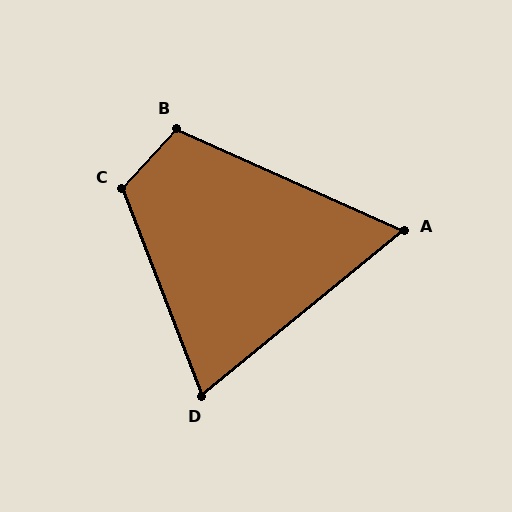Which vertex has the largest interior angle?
C, at approximately 117 degrees.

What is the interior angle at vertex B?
Approximately 108 degrees (obtuse).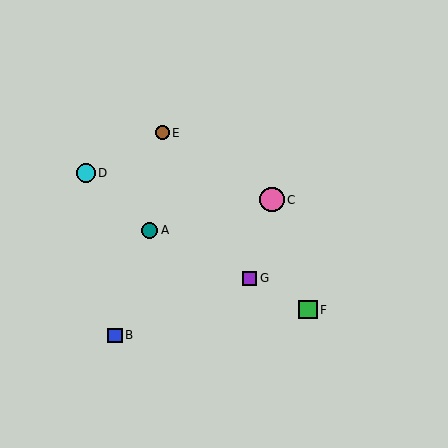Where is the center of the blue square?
The center of the blue square is at (115, 335).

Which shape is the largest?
The pink circle (labeled C) is the largest.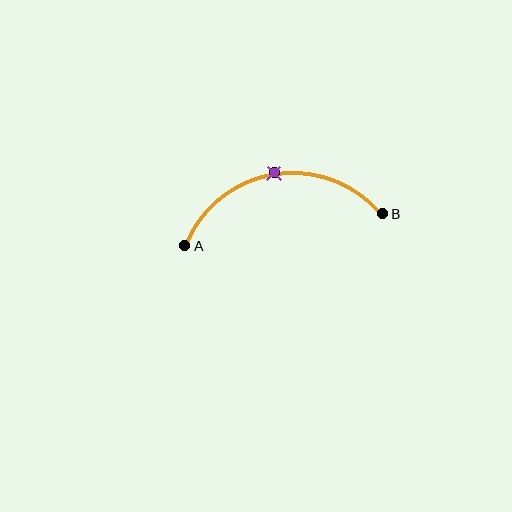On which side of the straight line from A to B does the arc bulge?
The arc bulges above the straight line connecting A and B.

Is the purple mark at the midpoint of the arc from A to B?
Yes. The purple mark lies on the arc at equal arc-length from both A and B — it is the arc midpoint.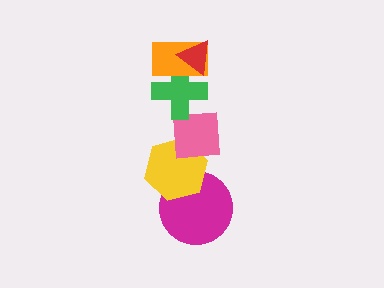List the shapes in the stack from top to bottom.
From top to bottom: the red triangle, the orange rectangle, the green cross, the pink square, the yellow hexagon, the magenta circle.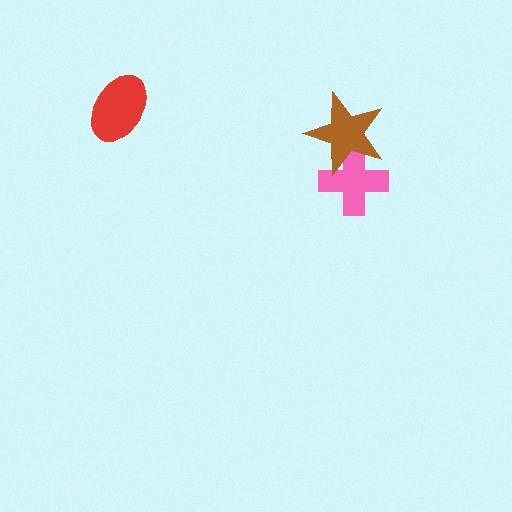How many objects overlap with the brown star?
1 object overlaps with the brown star.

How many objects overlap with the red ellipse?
0 objects overlap with the red ellipse.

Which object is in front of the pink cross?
The brown star is in front of the pink cross.